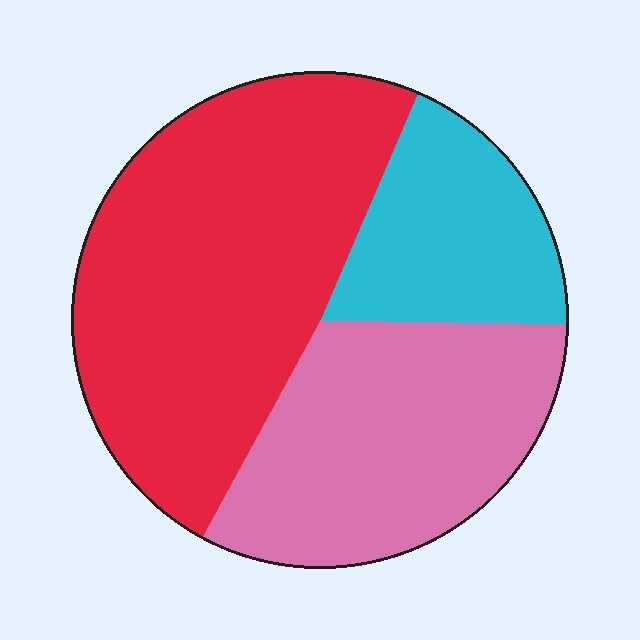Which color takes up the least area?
Cyan, at roughly 20%.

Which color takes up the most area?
Red, at roughly 50%.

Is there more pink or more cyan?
Pink.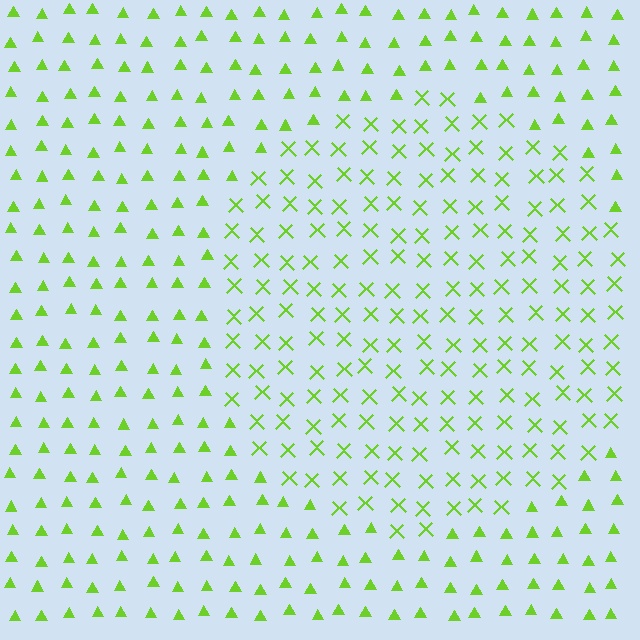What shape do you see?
I see a circle.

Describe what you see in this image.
The image is filled with small lime elements arranged in a uniform grid. A circle-shaped region contains X marks, while the surrounding area contains triangles. The boundary is defined purely by the change in element shape.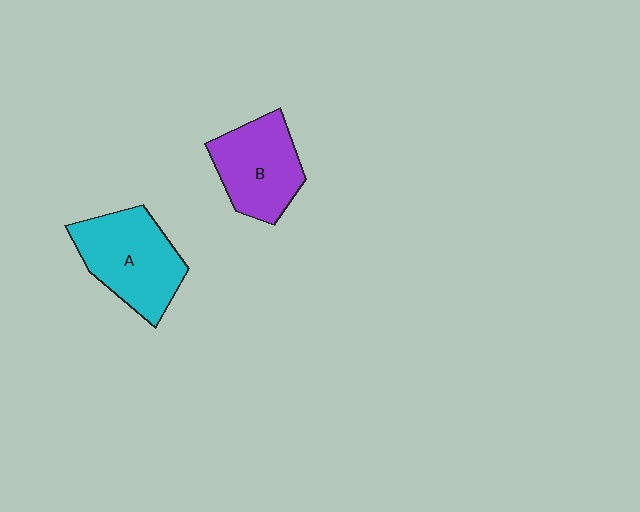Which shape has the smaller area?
Shape B (purple).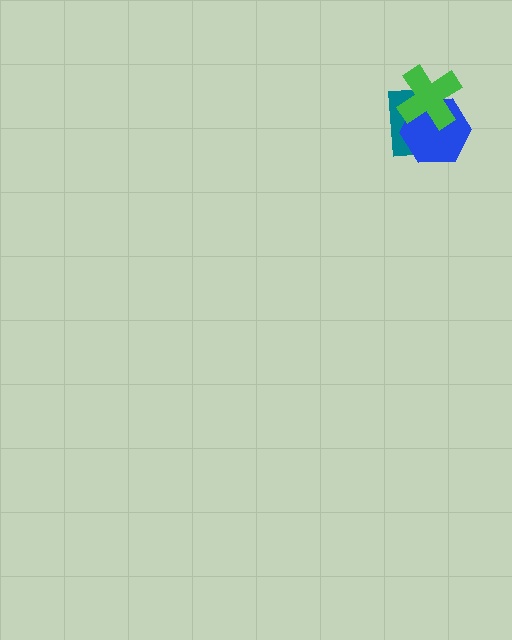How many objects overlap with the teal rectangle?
2 objects overlap with the teal rectangle.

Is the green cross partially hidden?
No, no other shape covers it.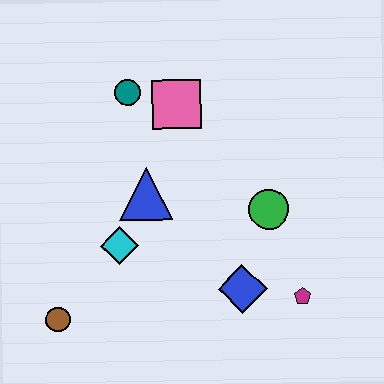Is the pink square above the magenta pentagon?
Yes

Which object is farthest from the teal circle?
The magenta pentagon is farthest from the teal circle.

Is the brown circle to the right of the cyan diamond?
No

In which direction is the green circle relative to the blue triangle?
The green circle is to the right of the blue triangle.